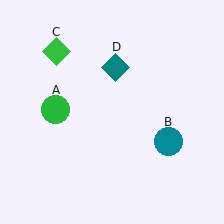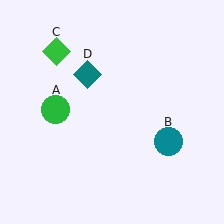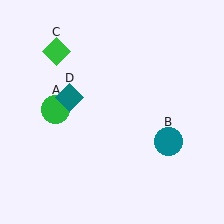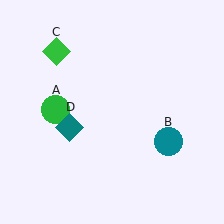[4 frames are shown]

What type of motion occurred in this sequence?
The teal diamond (object D) rotated counterclockwise around the center of the scene.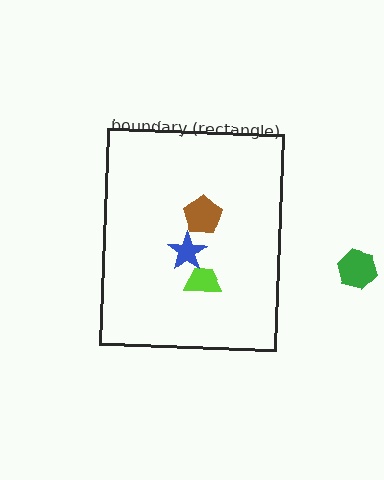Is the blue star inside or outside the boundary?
Inside.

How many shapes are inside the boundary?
3 inside, 1 outside.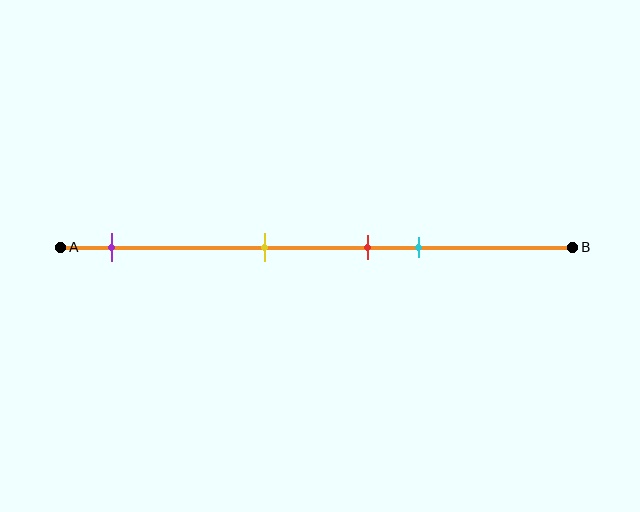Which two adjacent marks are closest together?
The red and cyan marks are the closest adjacent pair.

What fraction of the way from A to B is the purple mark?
The purple mark is approximately 10% (0.1) of the way from A to B.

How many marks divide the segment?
There are 4 marks dividing the segment.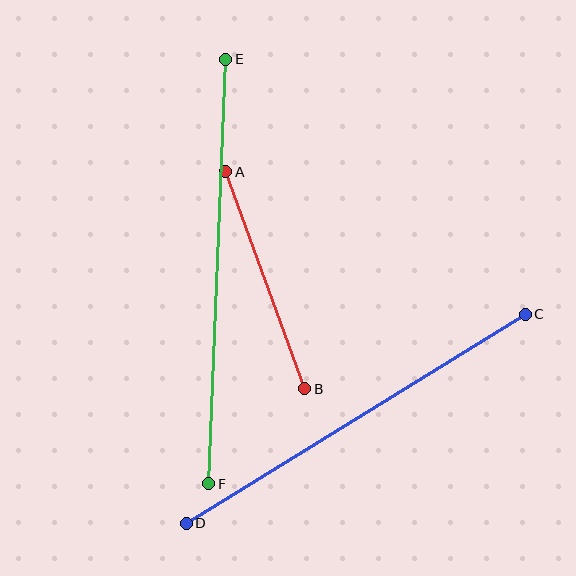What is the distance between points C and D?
The distance is approximately 398 pixels.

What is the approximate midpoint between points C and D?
The midpoint is at approximately (356, 419) pixels.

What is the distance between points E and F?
The distance is approximately 425 pixels.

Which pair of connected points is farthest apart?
Points E and F are farthest apart.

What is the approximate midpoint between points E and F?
The midpoint is at approximately (217, 272) pixels.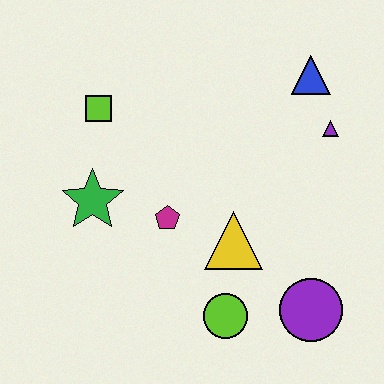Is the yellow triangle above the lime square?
No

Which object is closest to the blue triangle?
The purple triangle is closest to the blue triangle.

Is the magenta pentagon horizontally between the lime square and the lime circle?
Yes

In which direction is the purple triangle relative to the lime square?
The purple triangle is to the right of the lime square.